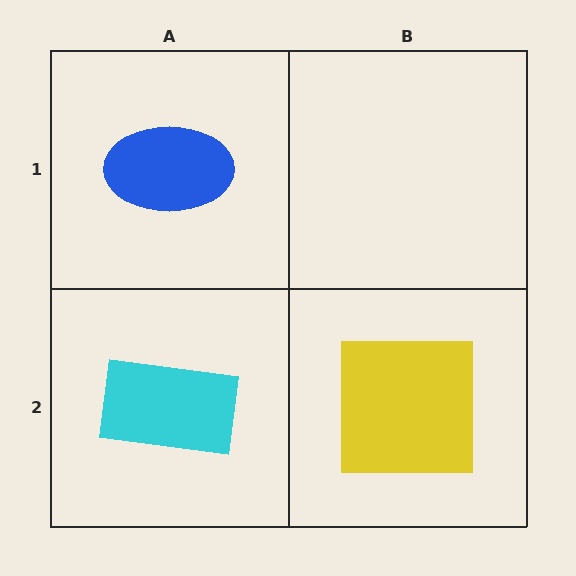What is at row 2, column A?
A cyan rectangle.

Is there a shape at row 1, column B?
No, that cell is empty.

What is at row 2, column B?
A yellow square.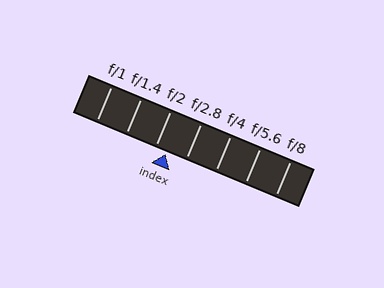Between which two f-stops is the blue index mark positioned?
The index mark is between f/2 and f/2.8.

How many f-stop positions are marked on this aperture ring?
There are 7 f-stop positions marked.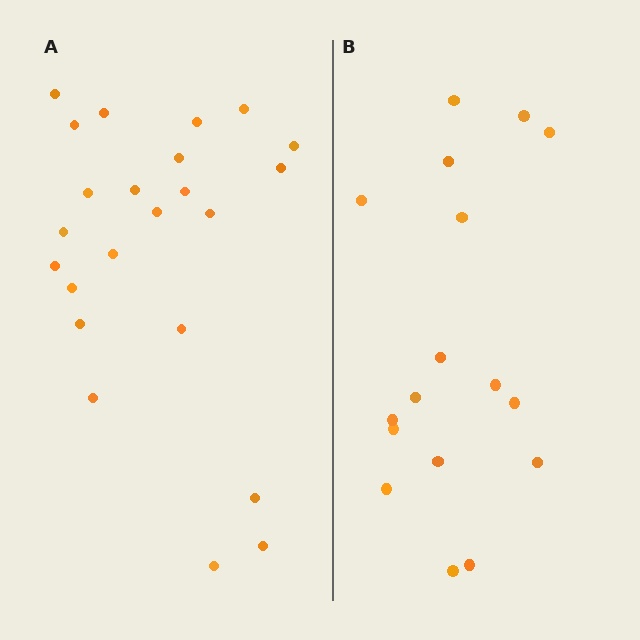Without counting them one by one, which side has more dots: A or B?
Region A (the left region) has more dots.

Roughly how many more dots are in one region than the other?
Region A has about 6 more dots than region B.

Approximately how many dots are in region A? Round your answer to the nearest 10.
About 20 dots. (The exact count is 23, which rounds to 20.)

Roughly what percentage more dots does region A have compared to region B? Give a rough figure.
About 35% more.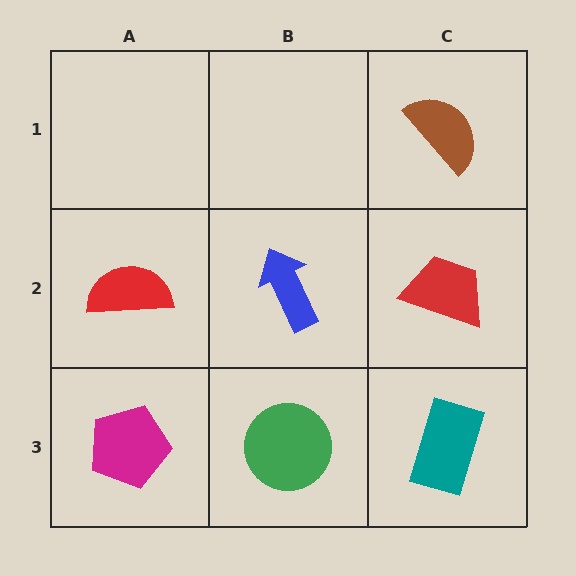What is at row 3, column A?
A magenta pentagon.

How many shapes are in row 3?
3 shapes.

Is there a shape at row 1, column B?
No, that cell is empty.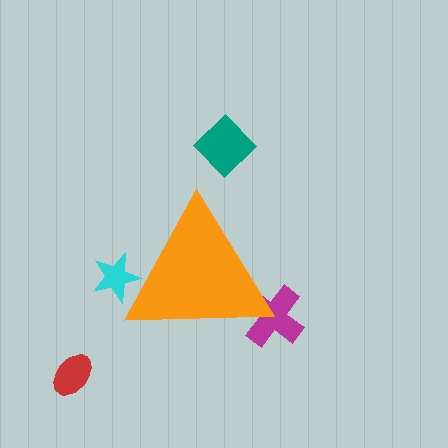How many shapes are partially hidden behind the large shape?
2 shapes are partially hidden.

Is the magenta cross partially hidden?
Yes, the magenta cross is partially hidden behind the orange triangle.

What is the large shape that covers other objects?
An orange triangle.